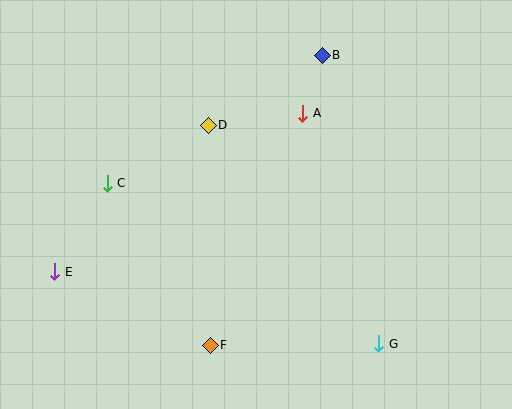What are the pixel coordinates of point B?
Point B is at (322, 55).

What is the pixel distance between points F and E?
The distance between F and E is 172 pixels.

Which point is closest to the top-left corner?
Point C is closest to the top-left corner.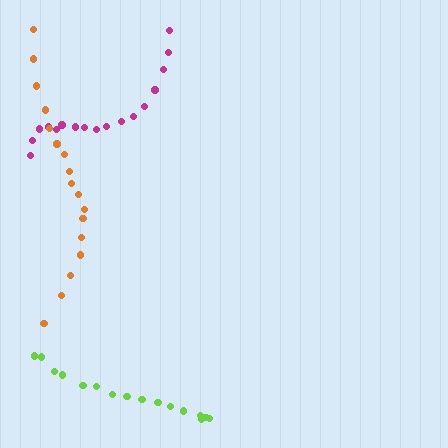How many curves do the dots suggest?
There are 3 distinct paths.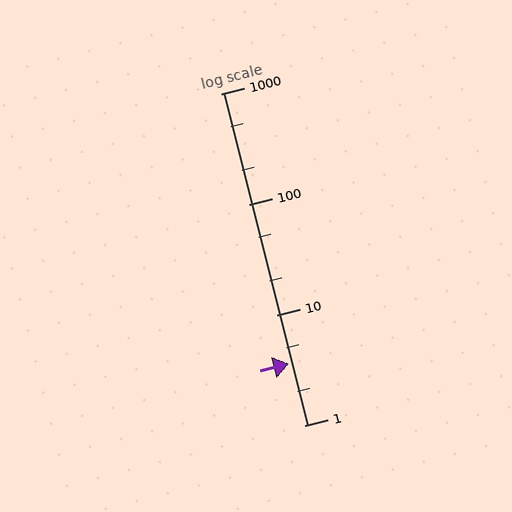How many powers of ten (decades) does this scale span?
The scale spans 3 decades, from 1 to 1000.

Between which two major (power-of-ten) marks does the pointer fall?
The pointer is between 1 and 10.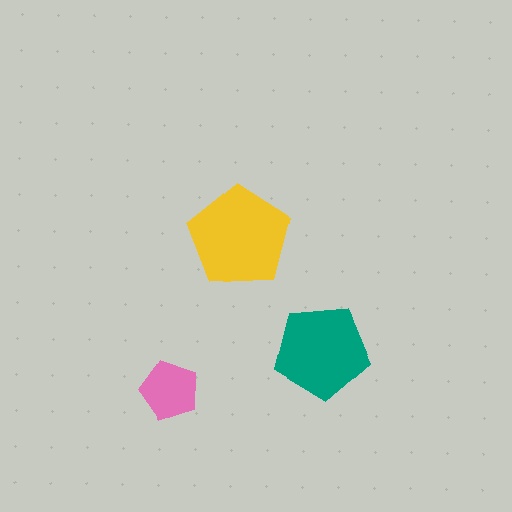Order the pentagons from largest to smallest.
the yellow one, the teal one, the pink one.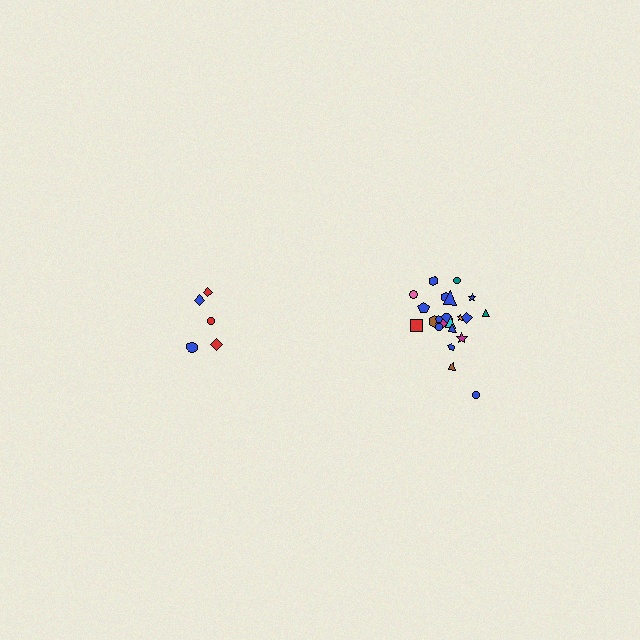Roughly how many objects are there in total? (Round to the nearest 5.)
Roughly 25 objects in total.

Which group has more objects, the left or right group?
The right group.